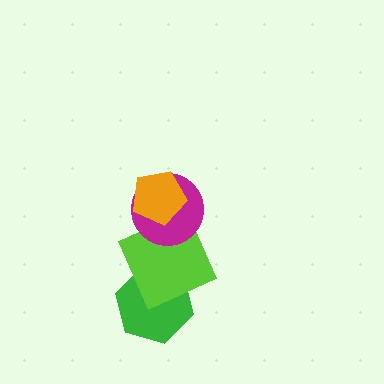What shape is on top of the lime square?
The magenta circle is on top of the lime square.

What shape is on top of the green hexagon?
The lime square is on top of the green hexagon.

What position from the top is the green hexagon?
The green hexagon is 4th from the top.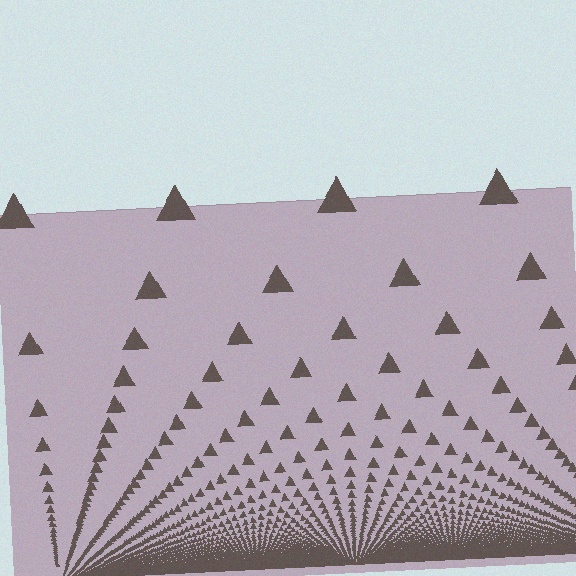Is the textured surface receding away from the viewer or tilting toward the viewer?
The surface appears to tilt toward the viewer. Texture elements get larger and sparser toward the top.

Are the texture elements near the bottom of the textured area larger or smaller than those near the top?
Smaller. The gradient is inverted — elements near the bottom are smaller and denser.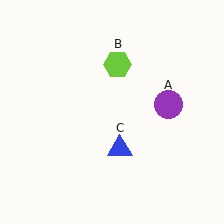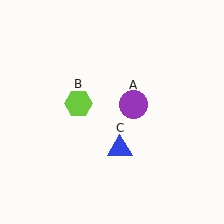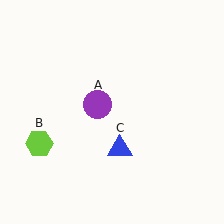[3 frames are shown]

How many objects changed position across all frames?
2 objects changed position: purple circle (object A), lime hexagon (object B).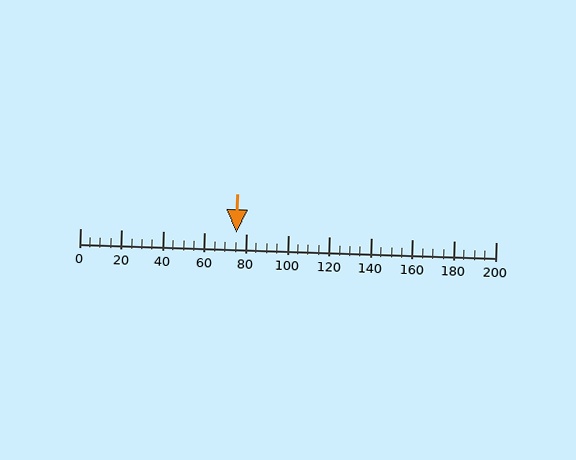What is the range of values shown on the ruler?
The ruler shows values from 0 to 200.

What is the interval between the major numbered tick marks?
The major tick marks are spaced 20 units apart.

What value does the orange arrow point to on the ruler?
The orange arrow points to approximately 75.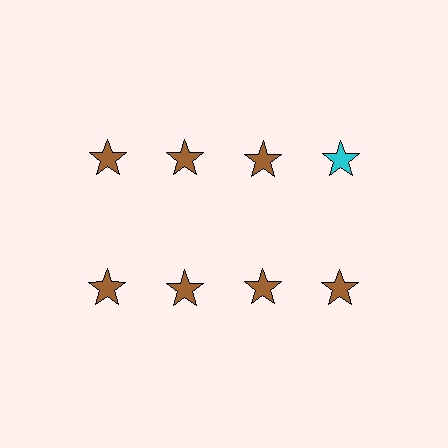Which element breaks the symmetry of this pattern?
The cyan star in the top row, second from right column breaks the symmetry. All other shapes are brown stars.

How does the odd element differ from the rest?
It has a different color: cyan instead of brown.